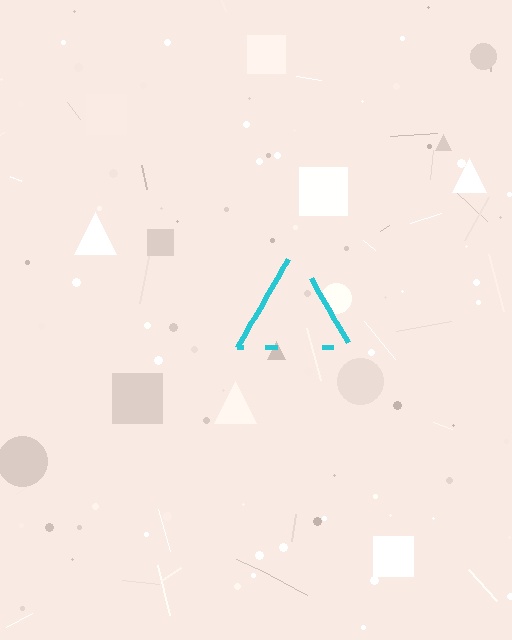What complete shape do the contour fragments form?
The contour fragments form a triangle.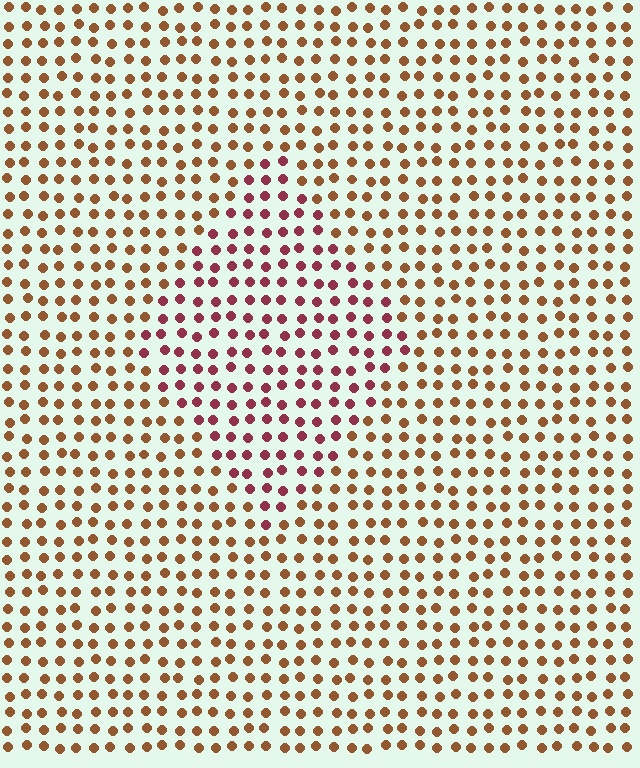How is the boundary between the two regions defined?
The boundary is defined purely by a slight shift in hue (about 41 degrees). Spacing, size, and orientation are identical on both sides.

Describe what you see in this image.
The image is filled with small brown elements in a uniform arrangement. A diamond-shaped region is visible where the elements are tinted to a slightly different hue, forming a subtle color boundary.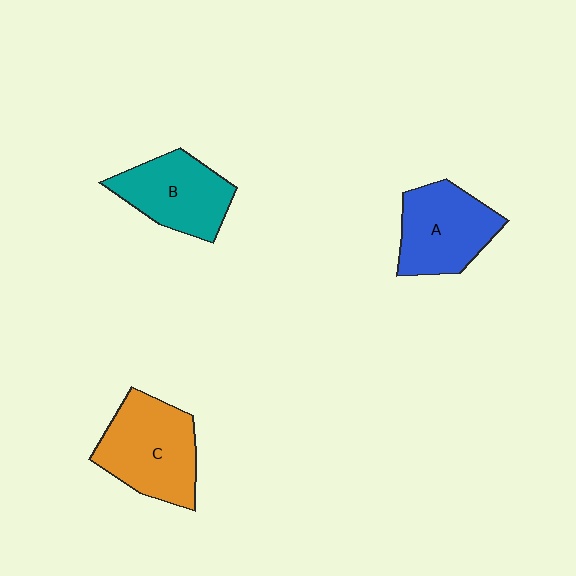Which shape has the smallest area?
Shape B (teal).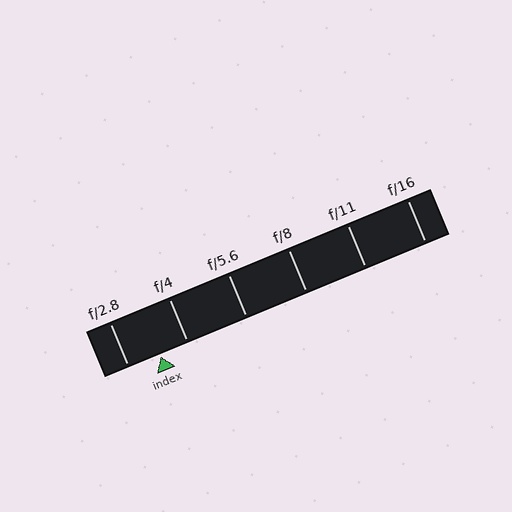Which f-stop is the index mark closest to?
The index mark is closest to f/4.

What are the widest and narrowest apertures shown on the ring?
The widest aperture shown is f/2.8 and the narrowest is f/16.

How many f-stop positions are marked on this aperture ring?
There are 6 f-stop positions marked.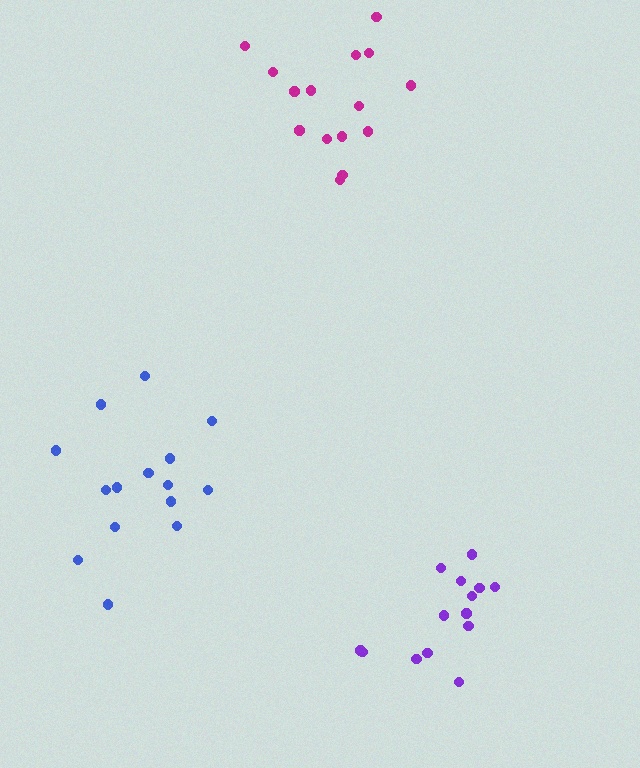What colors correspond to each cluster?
The clusters are colored: purple, blue, magenta.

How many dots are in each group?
Group 1: 14 dots, Group 2: 15 dots, Group 3: 15 dots (44 total).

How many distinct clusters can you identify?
There are 3 distinct clusters.